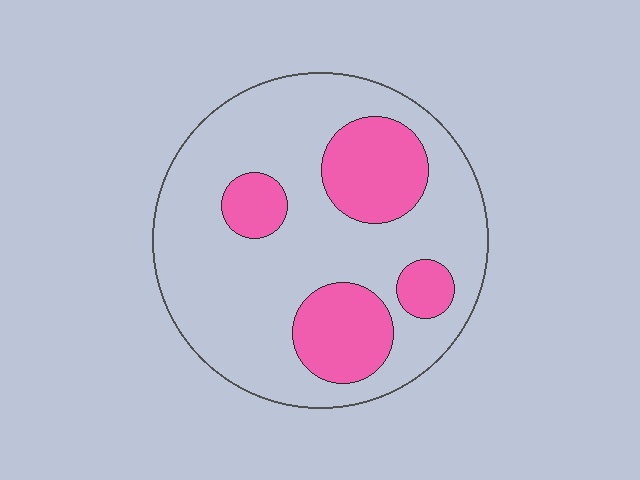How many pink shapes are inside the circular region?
4.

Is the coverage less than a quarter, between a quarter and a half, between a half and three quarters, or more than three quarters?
Between a quarter and a half.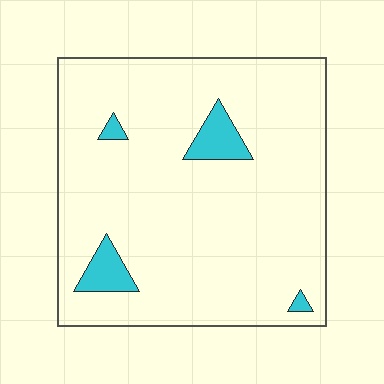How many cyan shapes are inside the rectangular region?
4.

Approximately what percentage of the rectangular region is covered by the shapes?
Approximately 5%.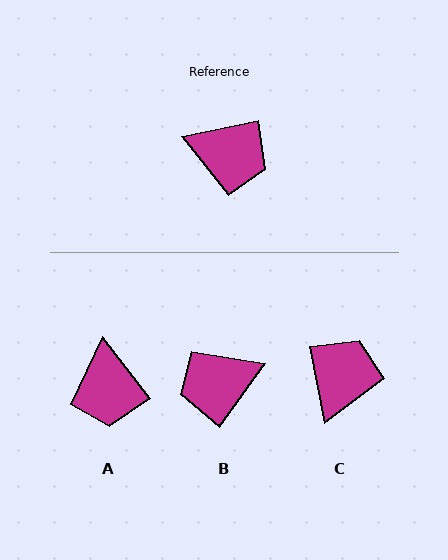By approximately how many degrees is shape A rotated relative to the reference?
Approximately 64 degrees clockwise.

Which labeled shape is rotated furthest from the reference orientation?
B, about 138 degrees away.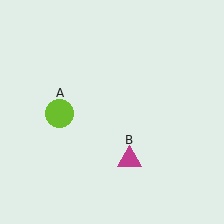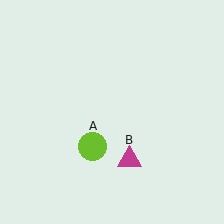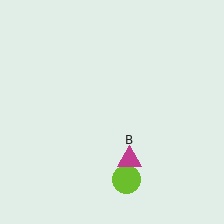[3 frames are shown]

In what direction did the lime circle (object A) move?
The lime circle (object A) moved down and to the right.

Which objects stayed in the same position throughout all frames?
Magenta triangle (object B) remained stationary.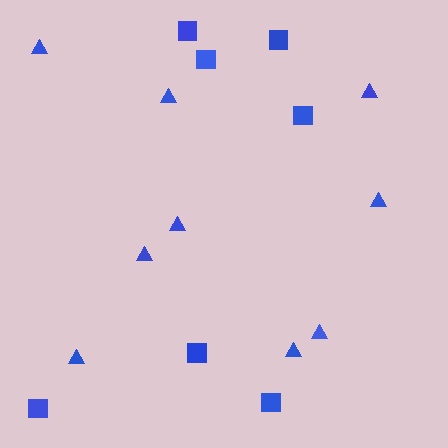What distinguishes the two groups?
There are 2 groups: one group of squares (7) and one group of triangles (9).